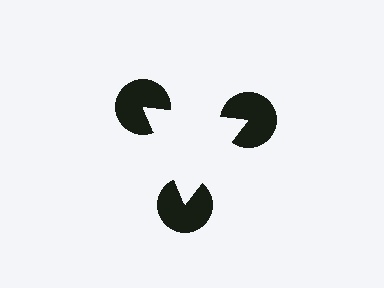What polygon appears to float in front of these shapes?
An illusory triangle — its edges are inferred from the aligned wedge cuts in the pac-man discs, not physically drawn.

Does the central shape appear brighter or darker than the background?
It typically appears slightly brighter than the background, even though no actual brightness change is drawn.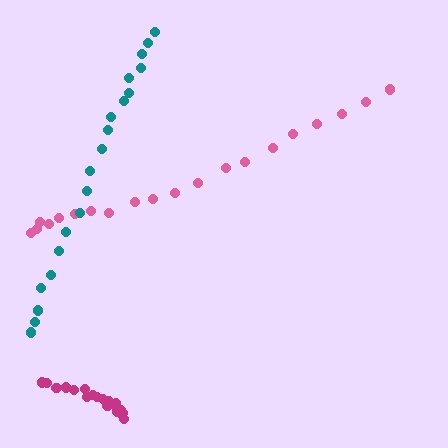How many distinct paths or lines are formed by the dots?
There are 3 distinct paths.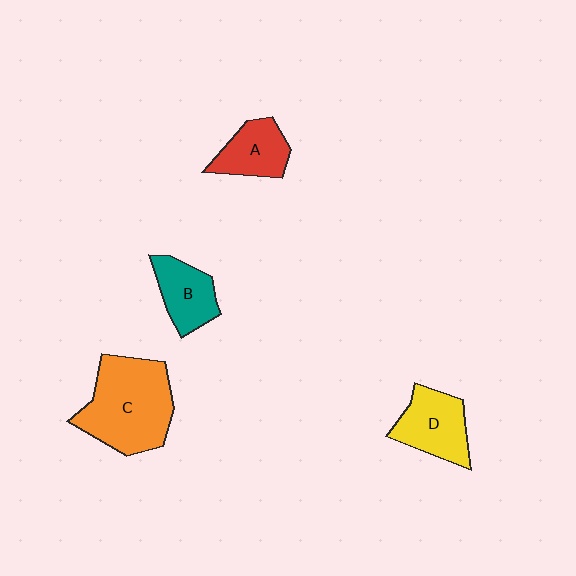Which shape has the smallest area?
Shape A (red).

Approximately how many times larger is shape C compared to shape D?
Approximately 1.7 times.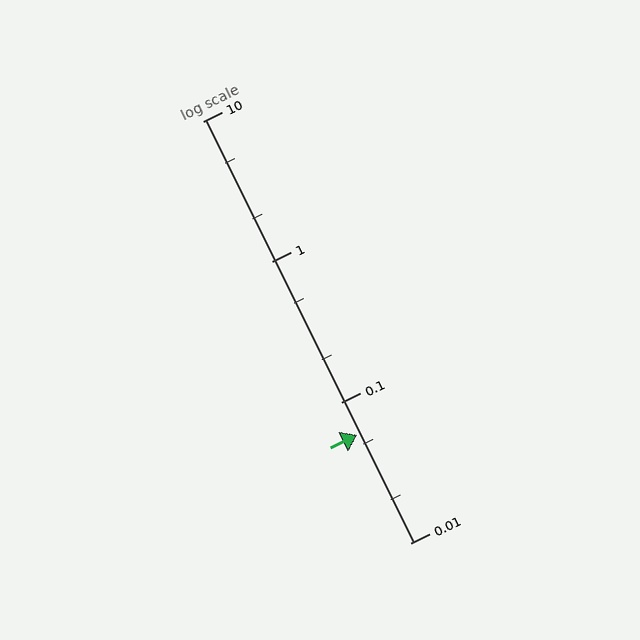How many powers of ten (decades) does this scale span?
The scale spans 3 decades, from 0.01 to 10.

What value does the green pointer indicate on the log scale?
The pointer indicates approximately 0.059.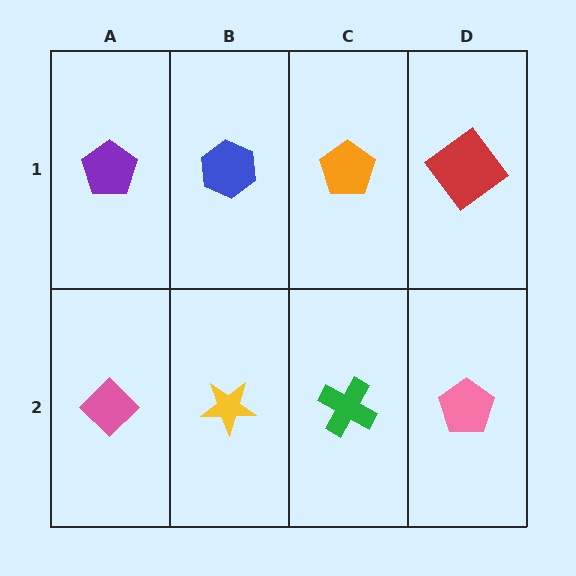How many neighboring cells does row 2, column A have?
2.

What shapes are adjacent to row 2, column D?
A red diamond (row 1, column D), a green cross (row 2, column C).